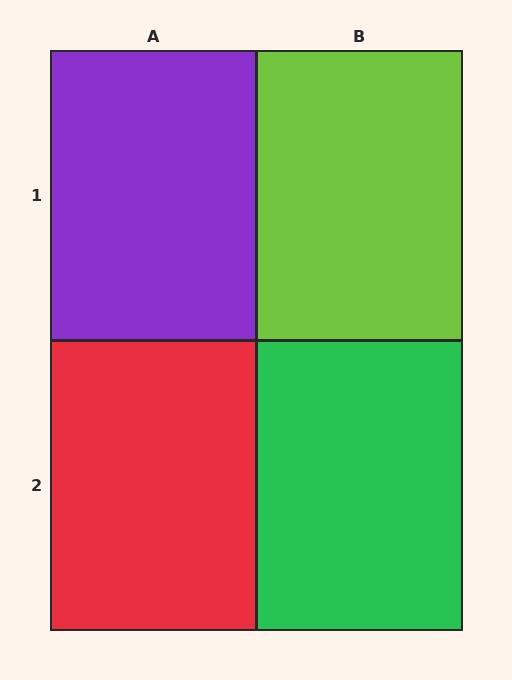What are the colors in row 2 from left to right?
Red, green.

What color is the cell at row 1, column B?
Lime.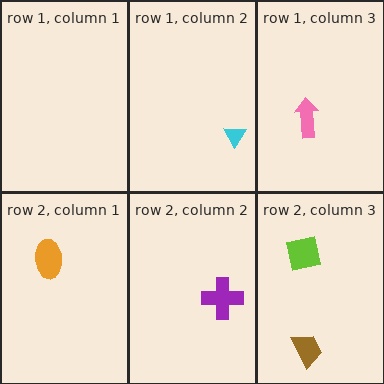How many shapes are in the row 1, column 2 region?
1.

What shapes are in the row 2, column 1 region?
The orange ellipse.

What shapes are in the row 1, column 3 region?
The pink arrow.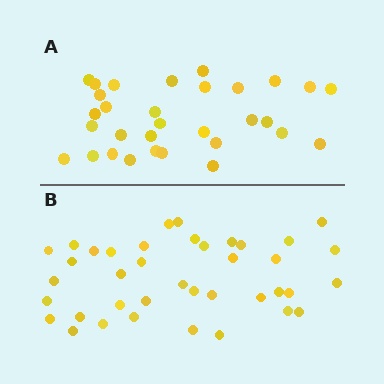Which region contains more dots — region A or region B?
Region B (the bottom region) has more dots.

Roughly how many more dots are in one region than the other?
Region B has roughly 8 or so more dots than region A.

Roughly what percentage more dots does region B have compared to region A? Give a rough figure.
About 25% more.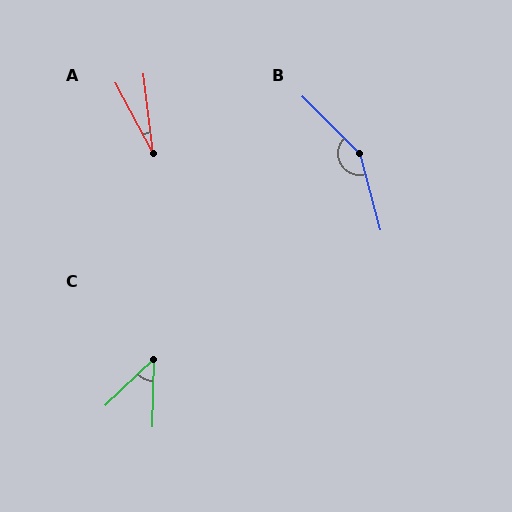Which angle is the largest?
B, at approximately 150 degrees.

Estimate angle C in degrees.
Approximately 45 degrees.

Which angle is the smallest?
A, at approximately 21 degrees.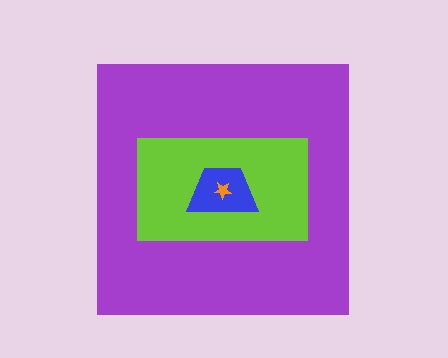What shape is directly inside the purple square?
The lime rectangle.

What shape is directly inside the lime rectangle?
The blue trapezoid.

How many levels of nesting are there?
4.